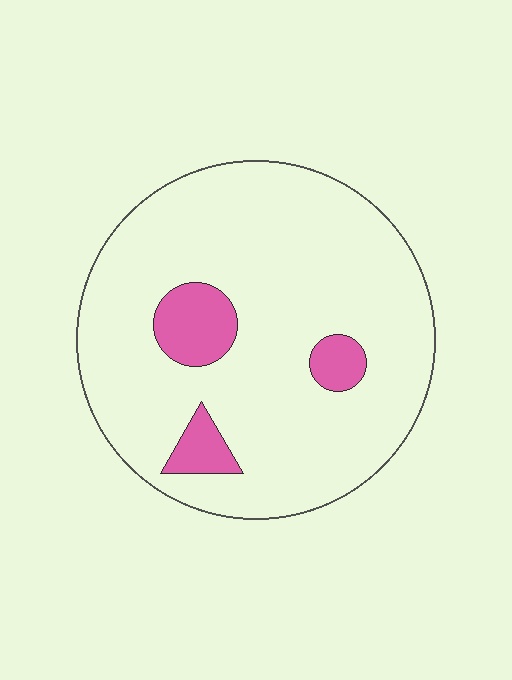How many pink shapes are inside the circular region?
3.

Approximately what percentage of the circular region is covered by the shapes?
Approximately 10%.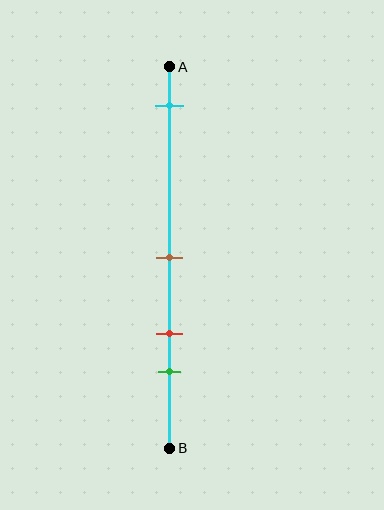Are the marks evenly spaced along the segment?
No, the marks are not evenly spaced.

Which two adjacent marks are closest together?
The red and green marks are the closest adjacent pair.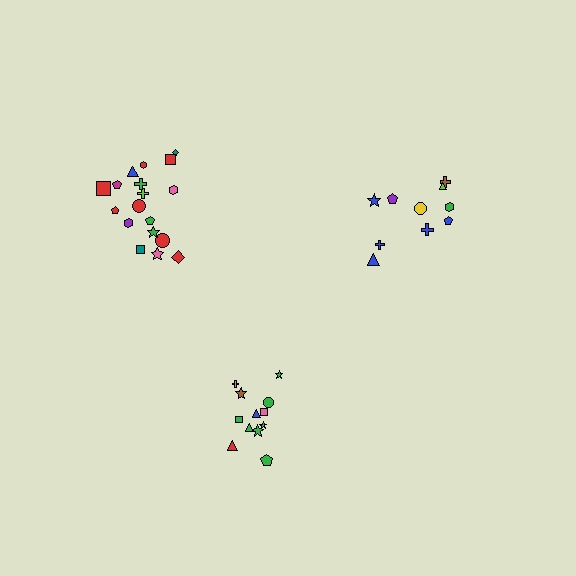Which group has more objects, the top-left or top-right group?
The top-left group.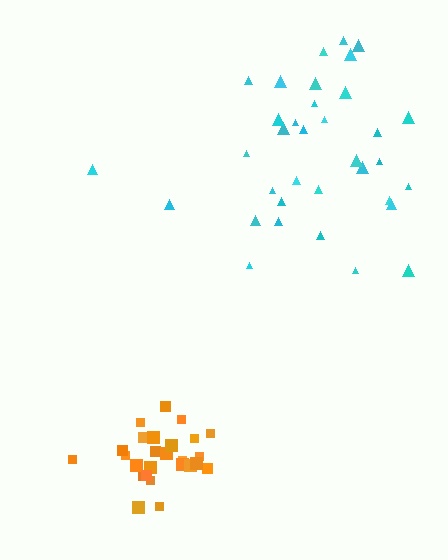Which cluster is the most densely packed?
Orange.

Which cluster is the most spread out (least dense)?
Cyan.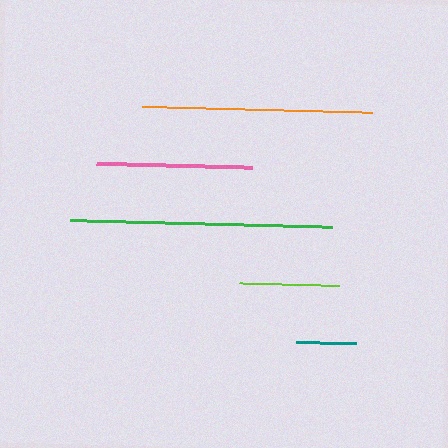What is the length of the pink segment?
The pink segment is approximately 156 pixels long.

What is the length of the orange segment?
The orange segment is approximately 230 pixels long.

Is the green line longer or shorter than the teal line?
The green line is longer than the teal line.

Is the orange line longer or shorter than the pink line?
The orange line is longer than the pink line.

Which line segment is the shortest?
The teal line is the shortest at approximately 60 pixels.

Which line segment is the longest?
The green line is the longest at approximately 262 pixels.